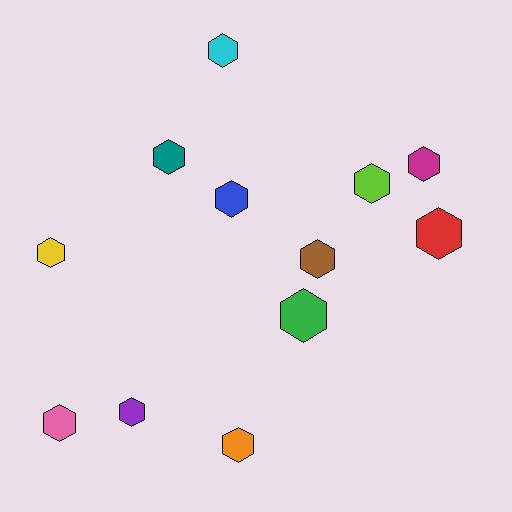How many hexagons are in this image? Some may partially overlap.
There are 12 hexagons.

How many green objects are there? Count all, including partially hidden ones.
There is 1 green object.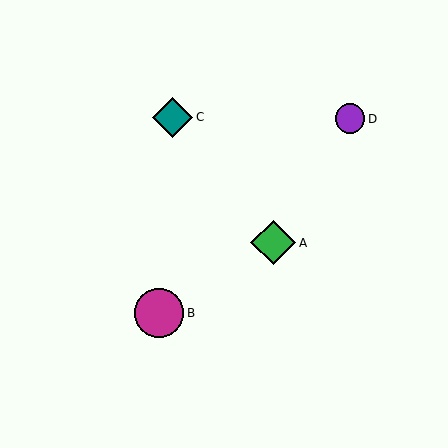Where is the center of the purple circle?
The center of the purple circle is at (350, 119).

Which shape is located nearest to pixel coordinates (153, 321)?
The magenta circle (labeled B) at (159, 313) is nearest to that location.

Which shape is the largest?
The magenta circle (labeled B) is the largest.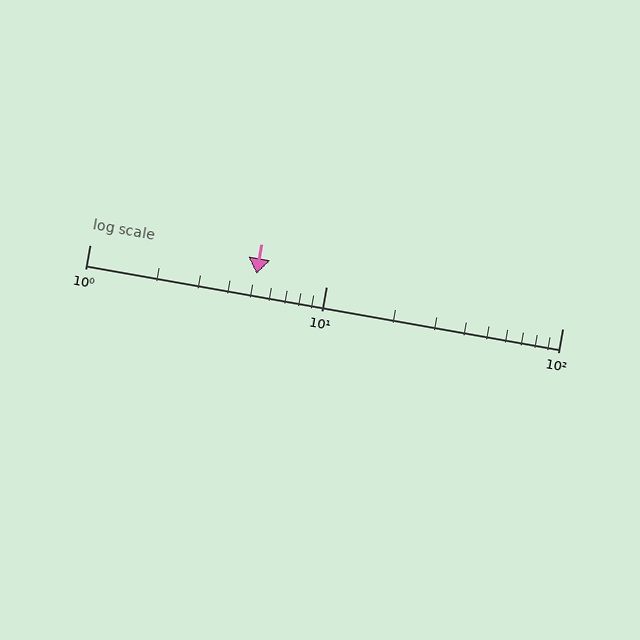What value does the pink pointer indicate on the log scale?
The pointer indicates approximately 5.1.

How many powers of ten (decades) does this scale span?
The scale spans 2 decades, from 1 to 100.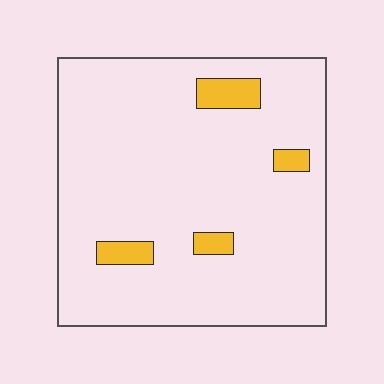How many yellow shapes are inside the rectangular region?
4.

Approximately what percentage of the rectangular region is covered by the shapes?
Approximately 5%.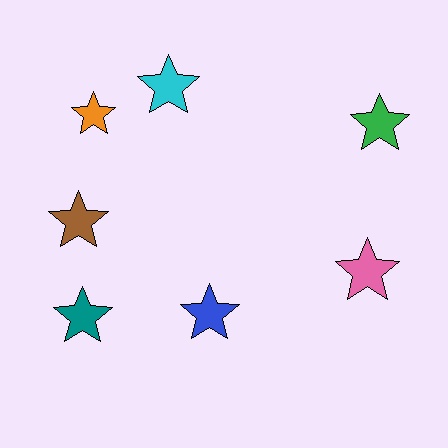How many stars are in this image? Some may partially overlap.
There are 7 stars.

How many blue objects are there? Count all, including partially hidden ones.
There is 1 blue object.